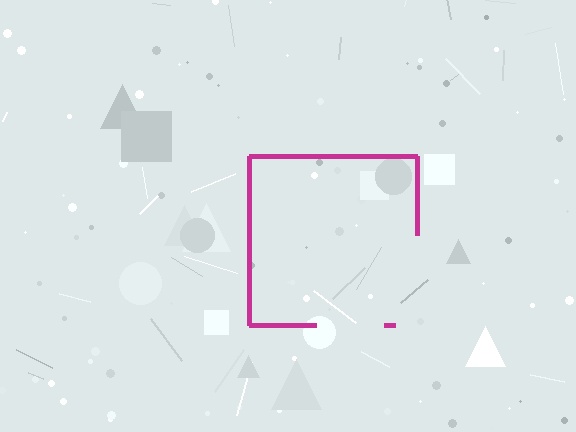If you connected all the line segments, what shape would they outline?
They would outline a square.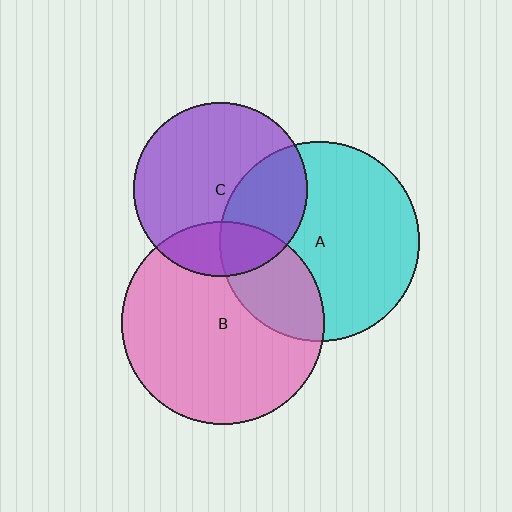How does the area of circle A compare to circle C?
Approximately 1.3 times.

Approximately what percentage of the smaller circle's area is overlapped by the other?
Approximately 35%.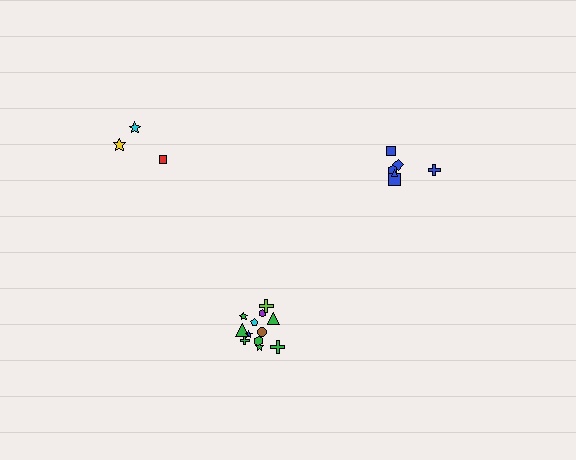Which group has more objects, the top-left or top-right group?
The top-right group.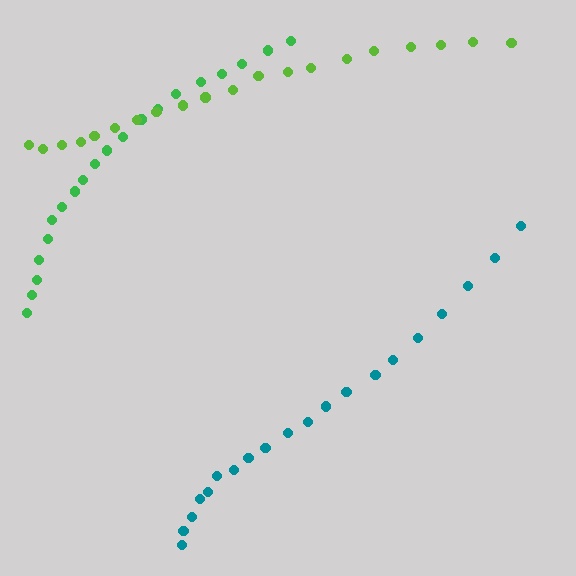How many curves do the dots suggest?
There are 3 distinct paths.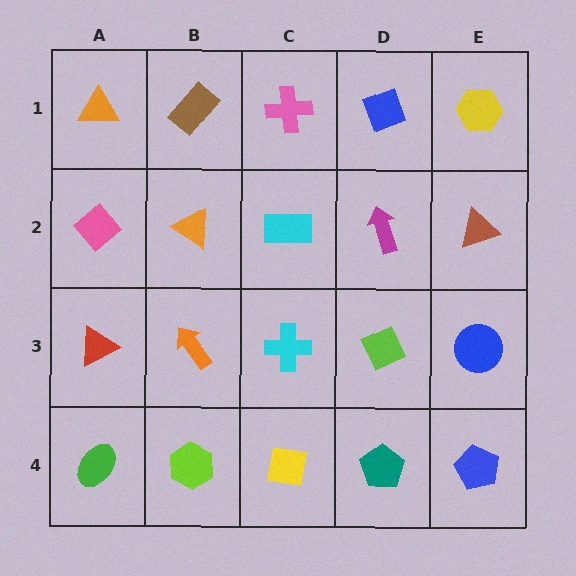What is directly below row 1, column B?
An orange triangle.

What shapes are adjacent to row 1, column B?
An orange triangle (row 2, column B), an orange triangle (row 1, column A), a pink cross (row 1, column C).